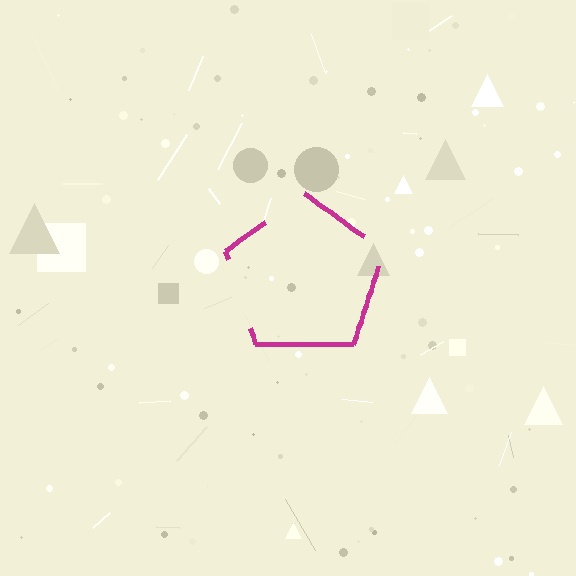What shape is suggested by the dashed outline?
The dashed outline suggests a pentagon.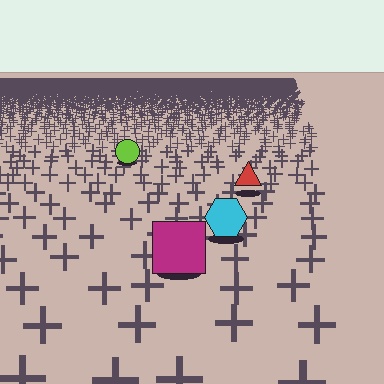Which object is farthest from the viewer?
The lime circle is farthest from the viewer. It appears smaller and the ground texture around it is denser.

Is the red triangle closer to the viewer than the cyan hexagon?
No. The cyan hexagon is closer — you can tell from the texture gradient: the ground texture is coarser near it.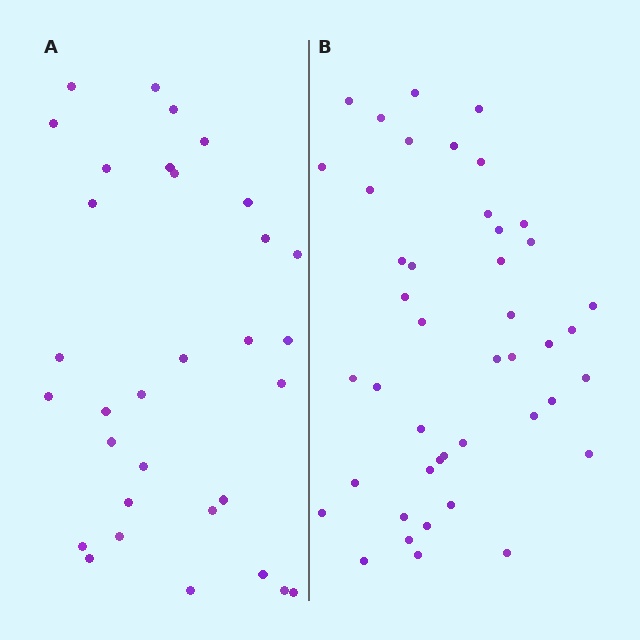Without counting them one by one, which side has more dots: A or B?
Region B (the right region) has more dots.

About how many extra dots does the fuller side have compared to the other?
Region B has roughly 12 or so more dots than region A.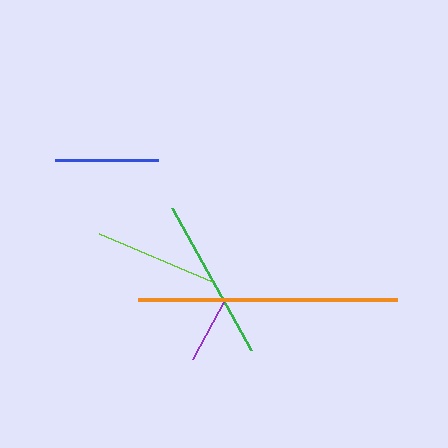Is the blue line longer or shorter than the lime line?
The lime line is longer than the blue line.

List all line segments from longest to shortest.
From longest to shortest: orange, green, lime, blue, purple.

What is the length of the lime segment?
The lime segment is approximately 123 pixels long.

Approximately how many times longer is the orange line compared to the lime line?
The orange line is approximately 2.1 times the length of the lime line.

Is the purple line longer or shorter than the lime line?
The lime line is longer than the purple line.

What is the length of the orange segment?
The orange segment is approximately 259 pixels long.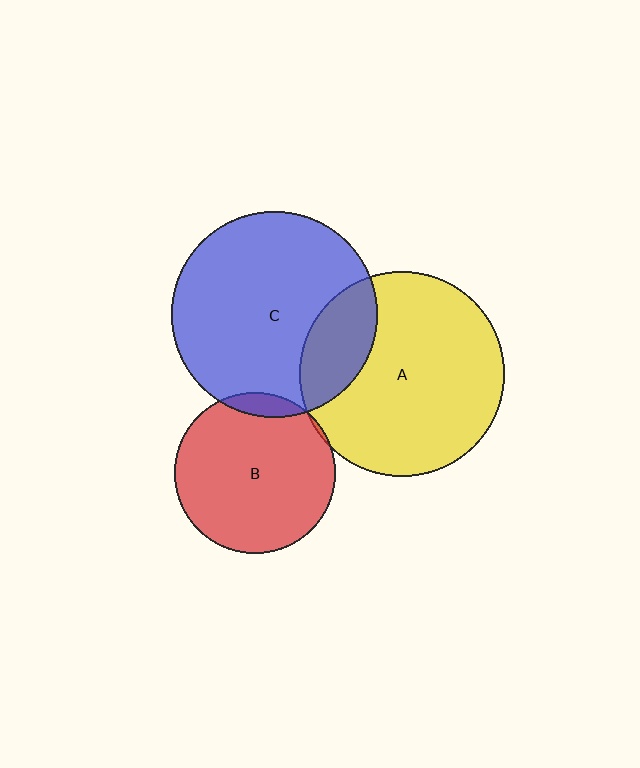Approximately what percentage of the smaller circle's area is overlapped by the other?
Approximately 5%.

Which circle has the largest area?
Circle C (blue).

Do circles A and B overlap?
Yes.